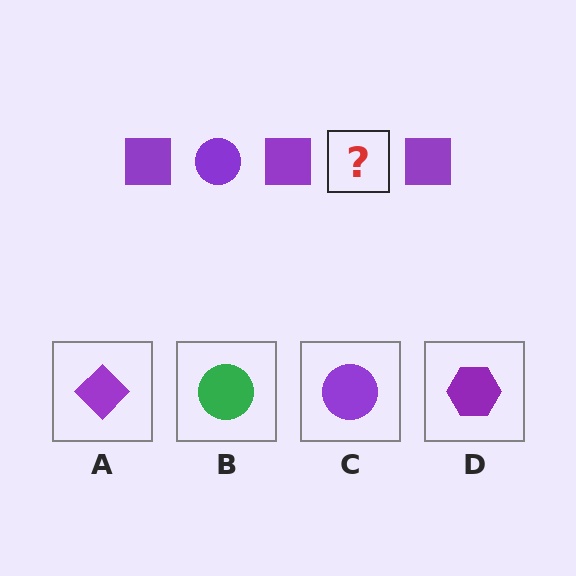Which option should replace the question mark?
Option C.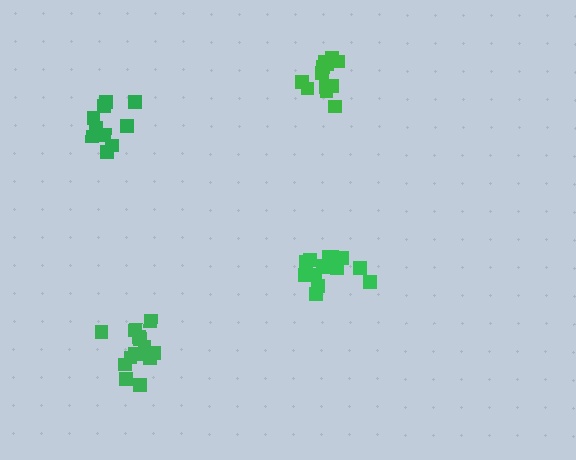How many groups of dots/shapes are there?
There are 4 groups.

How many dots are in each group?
Group 1: 14 dots, Group 2: 14 dots, Group 3: 10 dots, Group 4: 12 dots (50 total).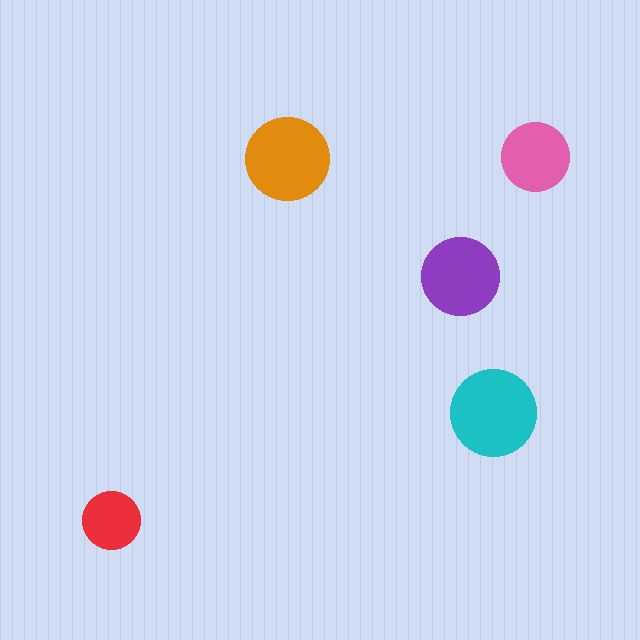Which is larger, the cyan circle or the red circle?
The cyan one.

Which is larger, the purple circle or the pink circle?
The purple one.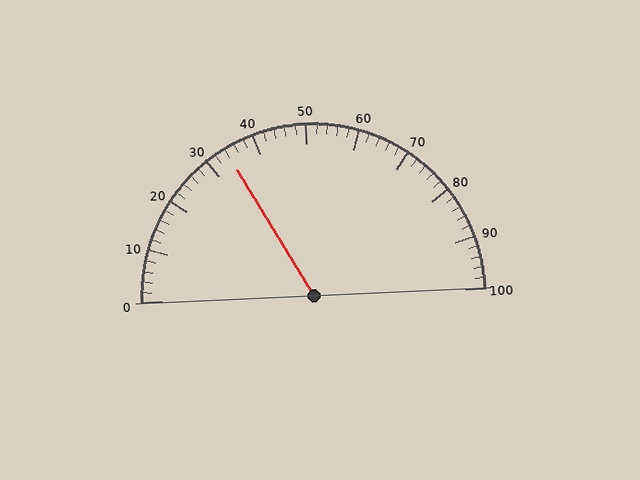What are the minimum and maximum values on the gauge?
The gauge ranges from 0 to 100.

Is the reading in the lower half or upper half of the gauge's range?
The reading is in the lower half of the range (0 to 100).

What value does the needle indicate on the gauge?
The needle indicates approximately 34.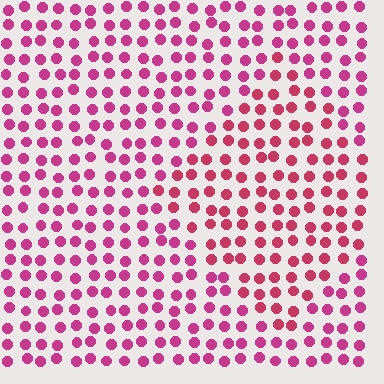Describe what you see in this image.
The image is filled with small magenta elements in a uniform arrangement. A diamond-shaped region is visible where the elements are tinted to a slightly different hue, forming a subtle color boundary.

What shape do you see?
I see a diamond.